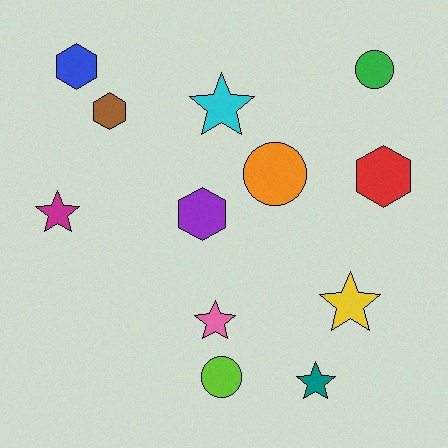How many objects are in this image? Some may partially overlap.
There are 12 objects.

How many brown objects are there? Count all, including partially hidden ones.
There is 1 brown object.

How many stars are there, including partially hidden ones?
There are 5 stars.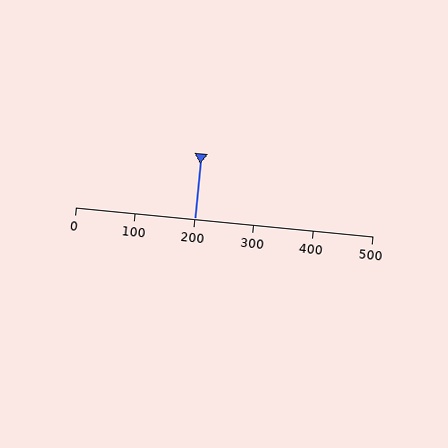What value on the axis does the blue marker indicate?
The marker indicates approximately 200.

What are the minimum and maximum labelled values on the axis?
The axis runs from 0 to 500.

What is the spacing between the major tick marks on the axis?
The major ticks are spaced 100 apart.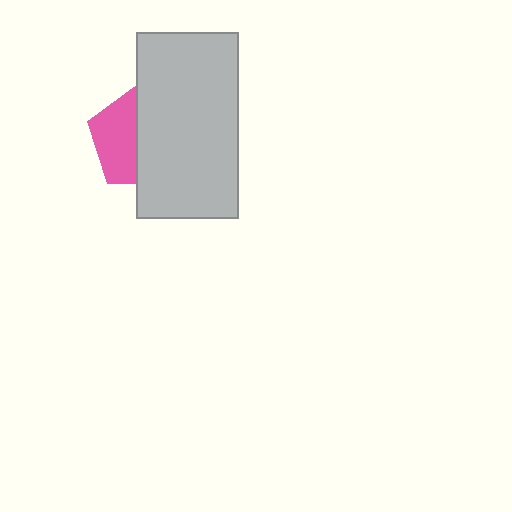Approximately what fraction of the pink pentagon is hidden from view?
Roughly 56% of the pink pentagon is hidden behind the light gray rectangle.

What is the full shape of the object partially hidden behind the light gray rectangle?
The partially hidden object is a pink pentagon.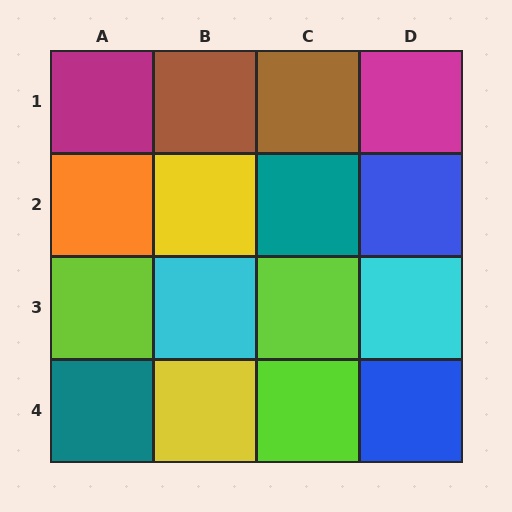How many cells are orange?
1 cell is orange.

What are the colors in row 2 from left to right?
Orange, yellow, teal, blue.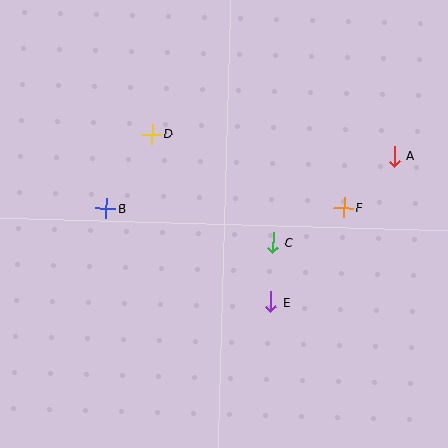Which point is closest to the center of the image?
Point C at (273, 243) is closest to the center.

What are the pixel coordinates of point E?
Point E is at (270, 302).